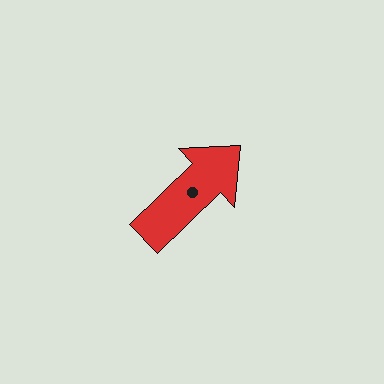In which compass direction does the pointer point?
Northeast.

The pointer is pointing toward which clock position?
Roughly 2 o'clock.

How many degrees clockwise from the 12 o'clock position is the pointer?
Approximately 46 degrees.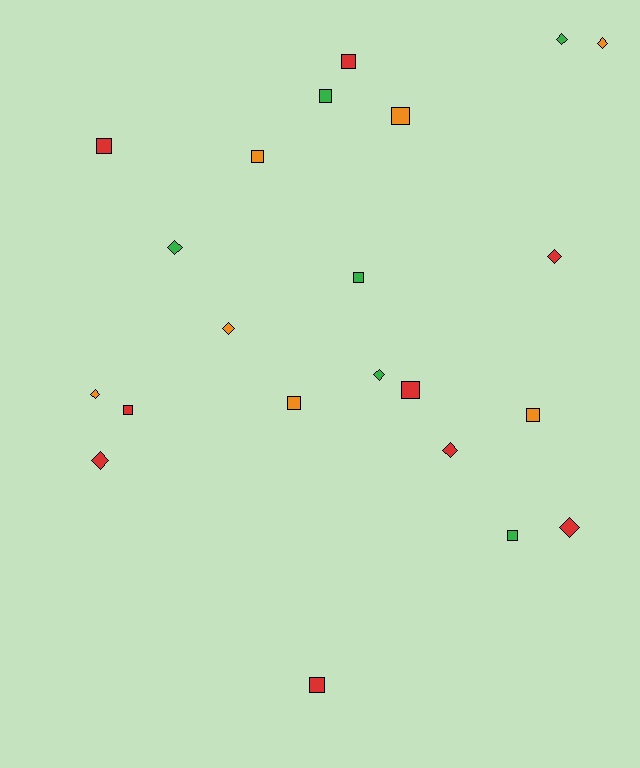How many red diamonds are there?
There are 4 red diamonds.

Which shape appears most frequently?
Square, with 12 objects.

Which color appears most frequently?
Red, with 9 objects.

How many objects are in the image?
There are 22 objects.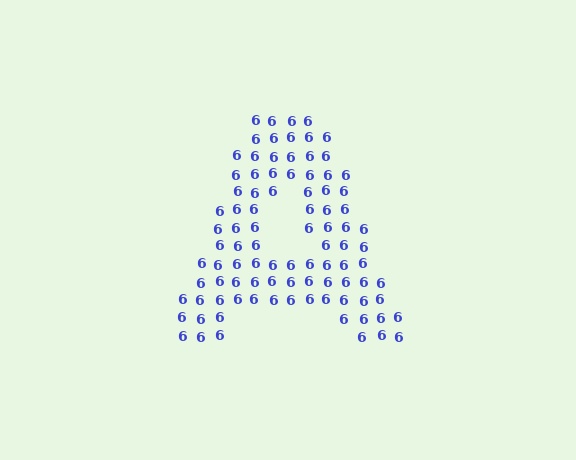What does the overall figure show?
The overall figure shows the letter A.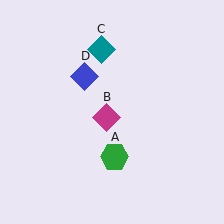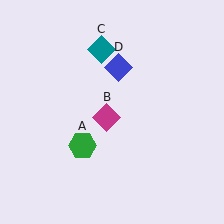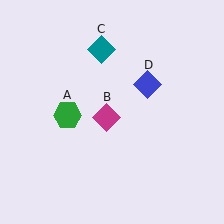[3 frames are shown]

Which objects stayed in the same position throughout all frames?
Magenta diamond (object B) and teal diamond (object C) remained stationary.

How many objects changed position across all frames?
2 objects changed position: green hexagon (object A), blue diamond (object D).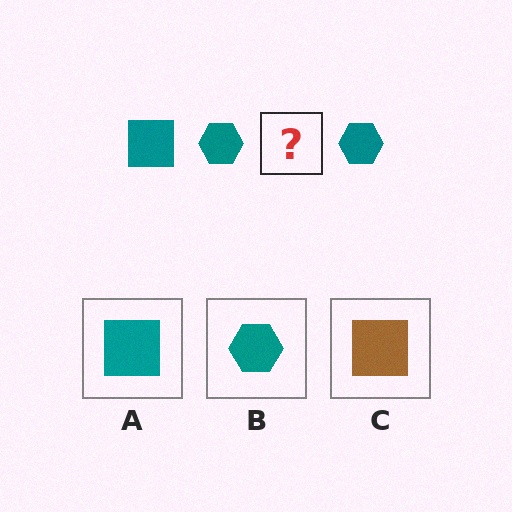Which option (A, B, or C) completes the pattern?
A.